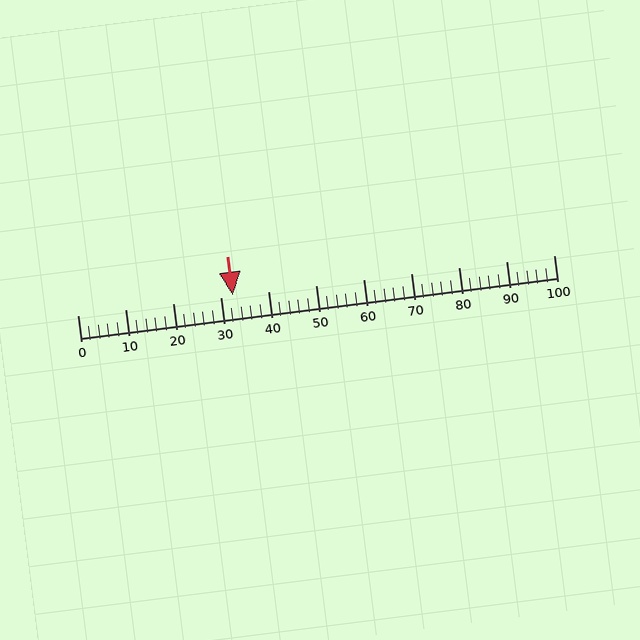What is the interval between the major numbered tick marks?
The major tick marks are spaced 10 units apart.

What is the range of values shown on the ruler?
The ruler shows values from 0 to 100.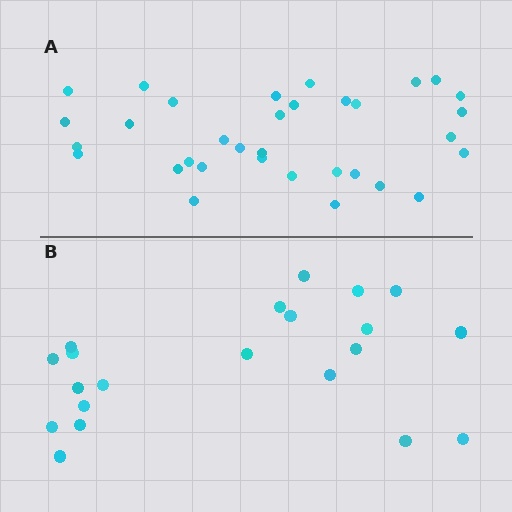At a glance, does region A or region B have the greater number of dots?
Region A (the top region) has more dots.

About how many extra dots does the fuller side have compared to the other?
Region A has roughly 12 or so more dots than region B.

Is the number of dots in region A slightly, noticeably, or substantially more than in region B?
Region A has substantially more. The ratio is roughly 1.6 to 1.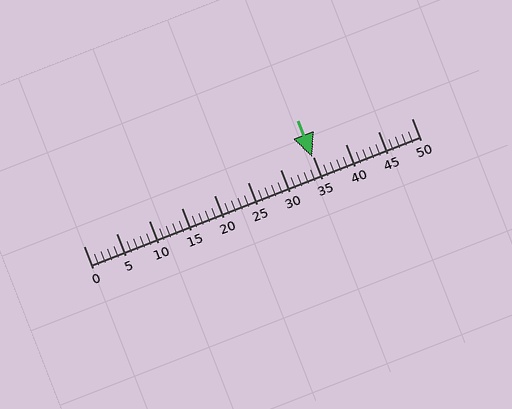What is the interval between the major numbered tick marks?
The major tick marks are spaced 5 units apart.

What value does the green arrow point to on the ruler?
The green arrow points to approximately 35.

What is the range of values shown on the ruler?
The ruler shows values from 0 to 50.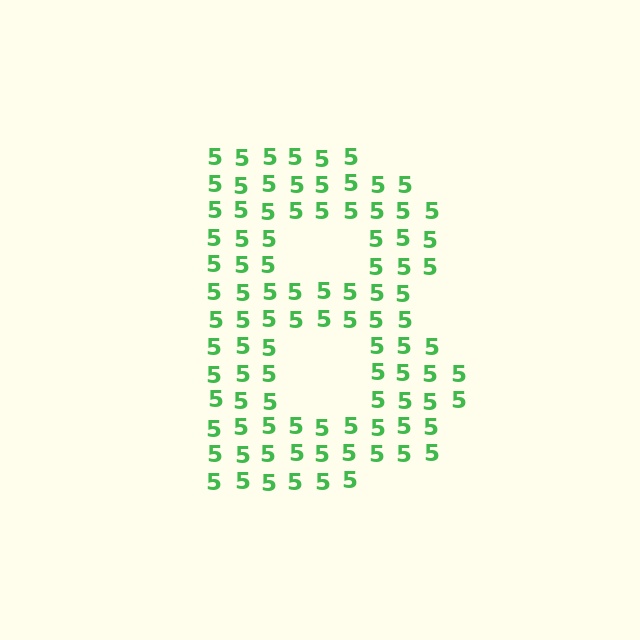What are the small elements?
The small elements are digit 5's.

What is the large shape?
The large shape is the letter B.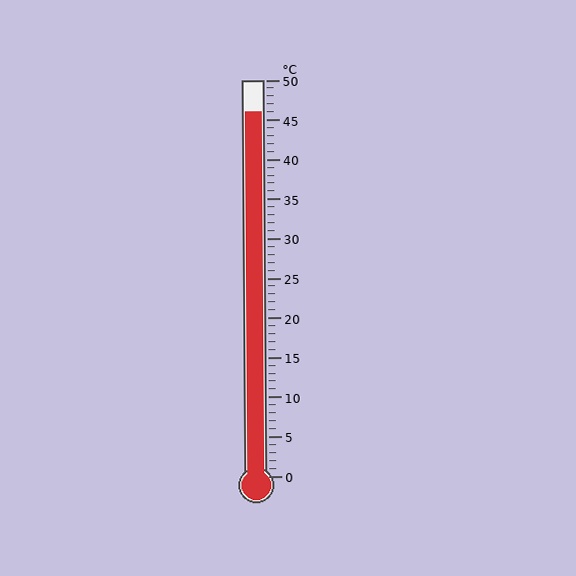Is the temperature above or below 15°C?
The temperature is above 15°C.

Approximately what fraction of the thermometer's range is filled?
The thermometer is filled to approximately 90% of its range.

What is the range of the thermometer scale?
The thermometer scale ranges from 0°C to 50°C.